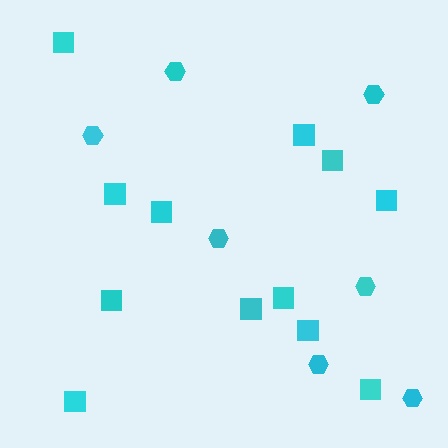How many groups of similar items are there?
There are 2 groups: one group of squares (12) and one group of hexagons (7).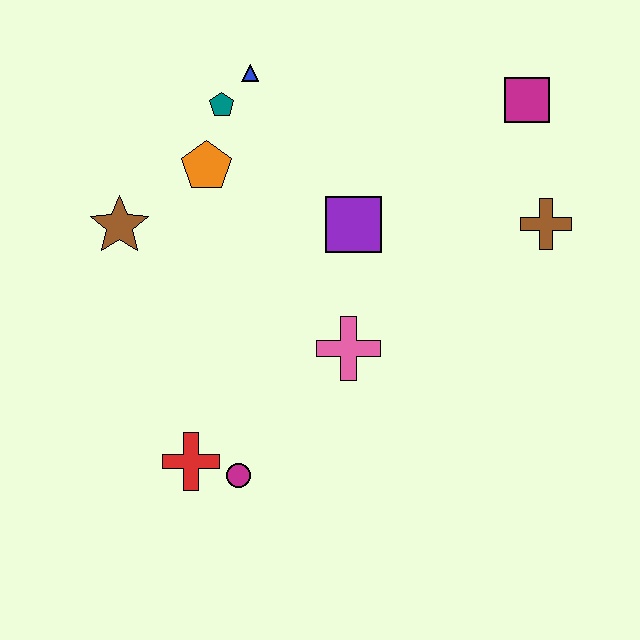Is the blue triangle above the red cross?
Yes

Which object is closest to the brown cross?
The magenta square is closest to the brown cross.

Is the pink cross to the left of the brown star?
No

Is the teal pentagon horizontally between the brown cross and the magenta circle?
No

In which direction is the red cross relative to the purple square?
The red cross is below the purple square.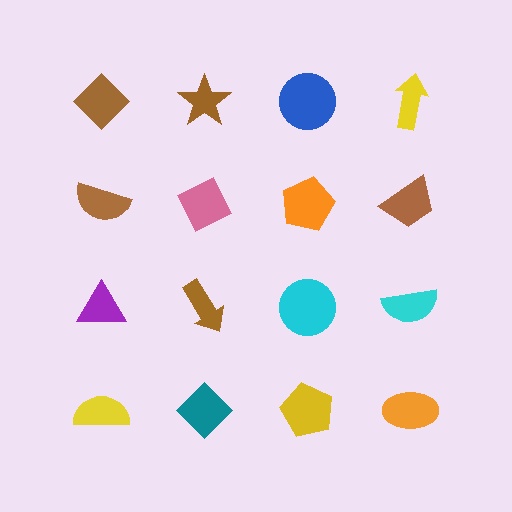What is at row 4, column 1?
A yellow semicircle.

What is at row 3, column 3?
A cyan circle.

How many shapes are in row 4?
4 shapes.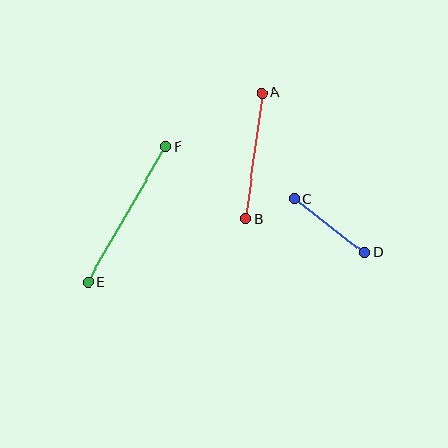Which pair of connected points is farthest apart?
Points E and F are farthest apart.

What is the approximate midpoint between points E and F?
The midpoint is at approximately (127, 214) pixels.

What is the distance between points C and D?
The distance is approximately 89 pixels.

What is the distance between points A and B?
The distance is approximately 127 pixels.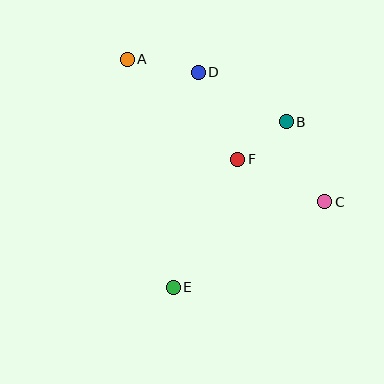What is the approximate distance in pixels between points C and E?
The distance between C and E is approximately 174 pixels.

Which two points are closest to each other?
Points B and F are closest to each other.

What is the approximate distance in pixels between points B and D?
The distance between B and D is approximately 101 pixels.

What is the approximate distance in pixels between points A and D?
The distance between A and D is approximately 72 pixels.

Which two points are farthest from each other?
Points A and C are farthest from each other.